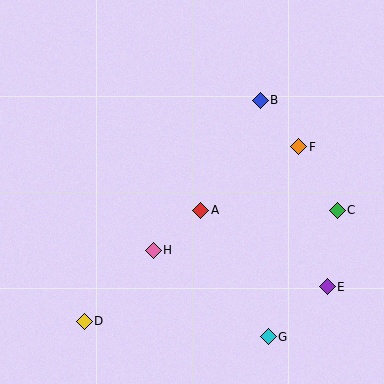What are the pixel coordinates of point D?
Point D is at (84, 321).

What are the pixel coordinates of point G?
Point G is at (268, 337).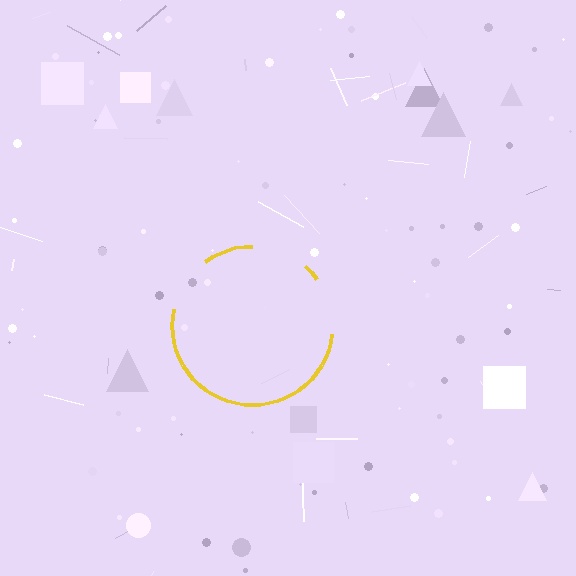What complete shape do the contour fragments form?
The contour fragments form a circle.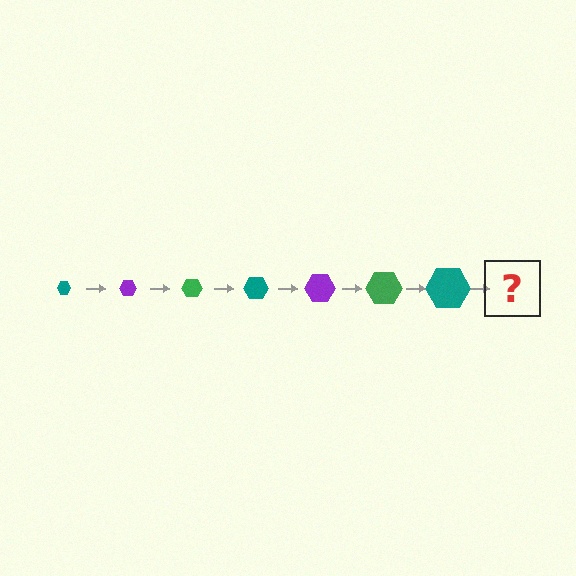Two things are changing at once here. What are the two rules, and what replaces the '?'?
The two rules are that the hexagon grows larger each step and the color cycles through teal, purple, and green. The '?' should be a purple hexagon, larger than the previous one.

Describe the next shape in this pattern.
It should be a purple hexagon, larger than the previous one.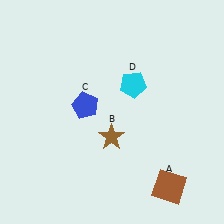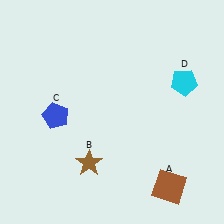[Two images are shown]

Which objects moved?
The objects that moved are: the brown star (B), the blue pentagon (C), the cyan pentagon (D).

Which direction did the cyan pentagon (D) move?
The cyan pentagon (D) moved right.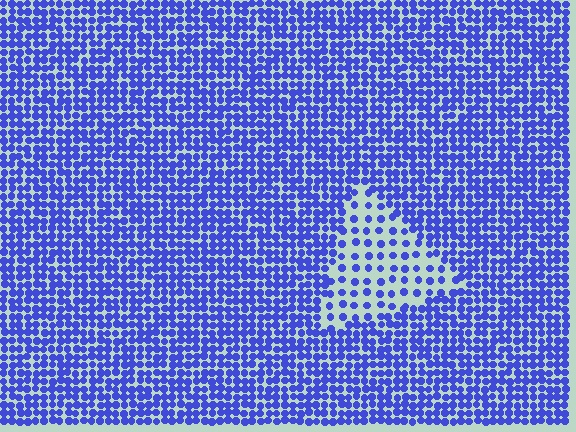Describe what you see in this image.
The image contains small blue elements arranged at two different densities. A triangle-shaped region is visible where the elements are less densely packed than the surrounding area.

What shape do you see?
I see a triangle.